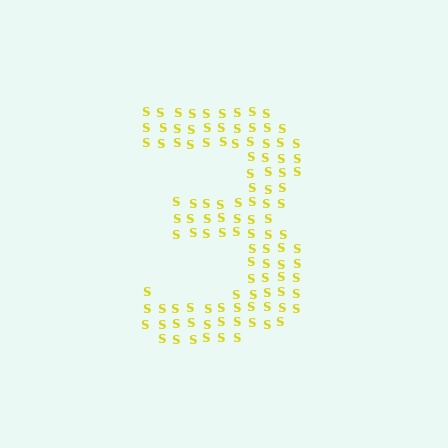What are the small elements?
The small elements are letter S's.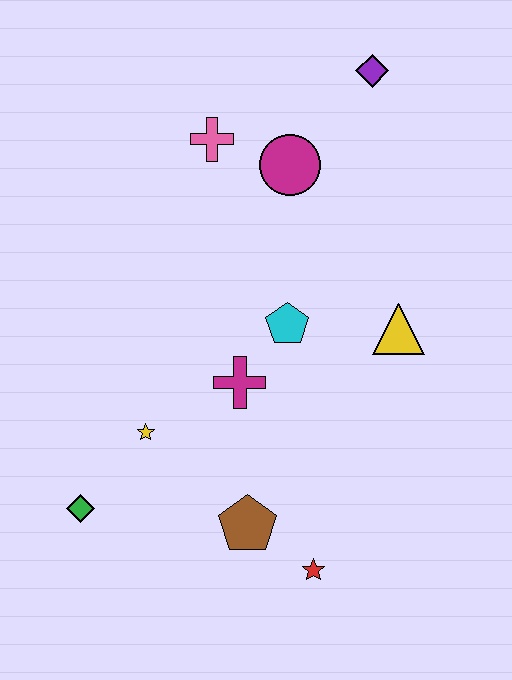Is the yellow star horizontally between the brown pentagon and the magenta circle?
No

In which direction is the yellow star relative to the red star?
The yellow star is to the left of the red star.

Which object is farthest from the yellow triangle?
The green diamond is farthest from the yellow triangle.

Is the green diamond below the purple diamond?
Yes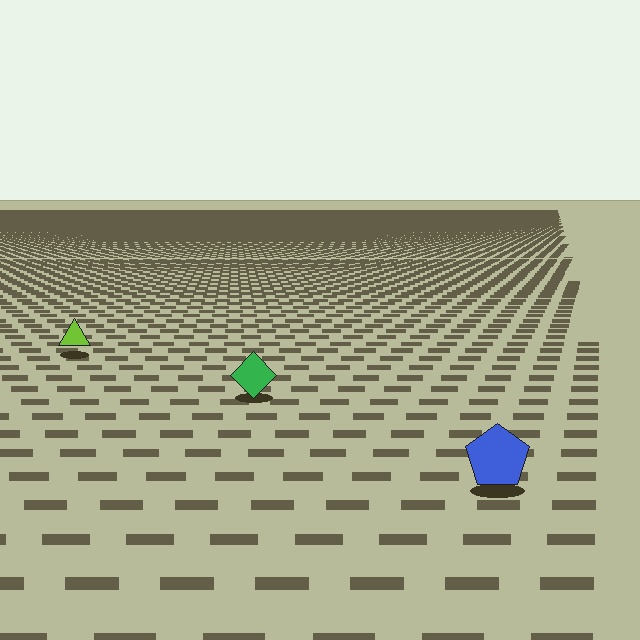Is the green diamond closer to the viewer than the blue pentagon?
No. The blue pentagon is closer — you can tell from the texture gradient: the ground texture is coarser near it.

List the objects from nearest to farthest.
From nearest to farthest: the blue pentagon, the green diamond, the lime triangle.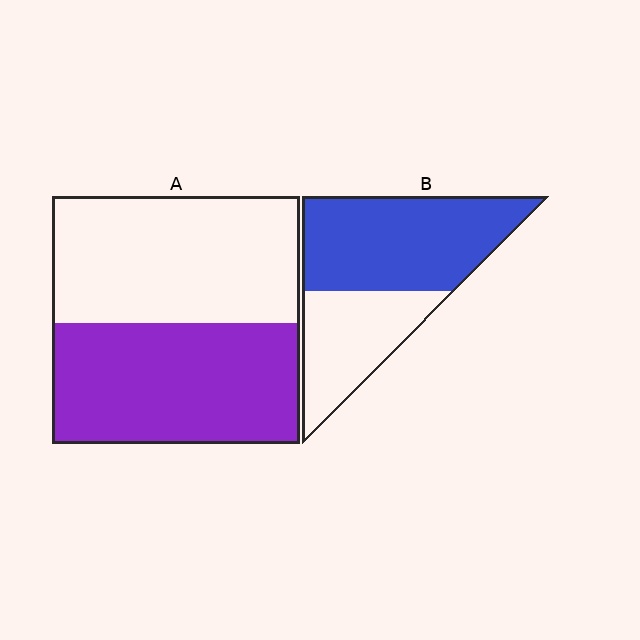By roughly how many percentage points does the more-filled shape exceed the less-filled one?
By roughly 15 percentage points (B over A).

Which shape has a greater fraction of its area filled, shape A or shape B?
Shape B.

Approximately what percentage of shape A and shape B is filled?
A is approximately 50% and B is approximately 60%.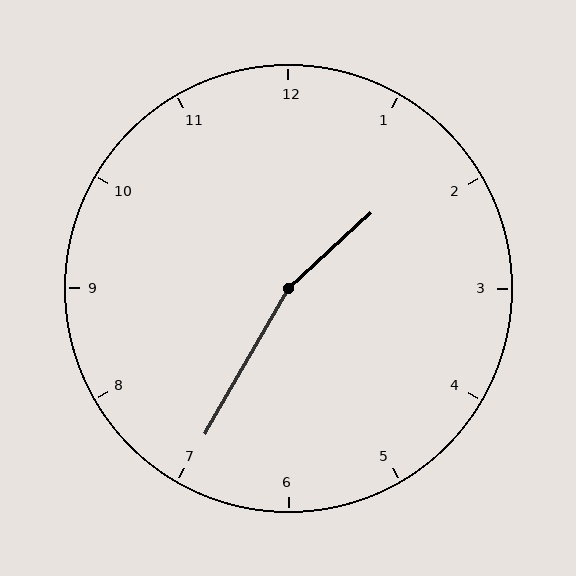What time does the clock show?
1:35.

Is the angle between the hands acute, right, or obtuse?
It is obtuse.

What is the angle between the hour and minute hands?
Approximately 162 degrees.